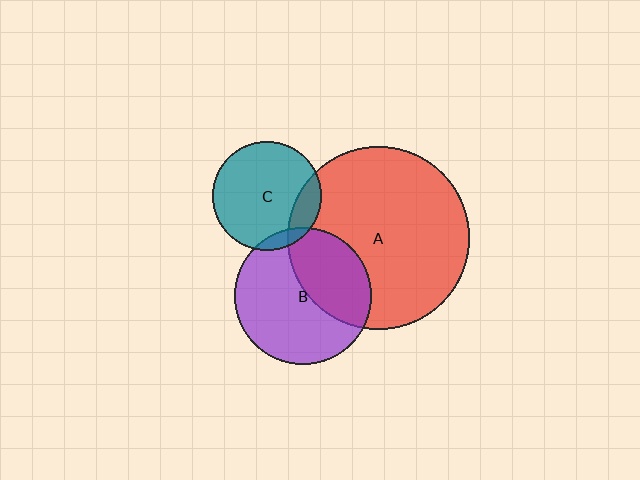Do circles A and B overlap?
Yes.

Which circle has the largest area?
Circle A (red).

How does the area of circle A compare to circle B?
Approximately 1.8 times.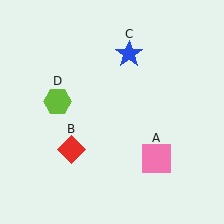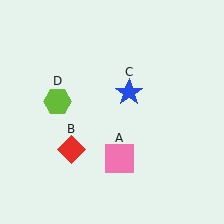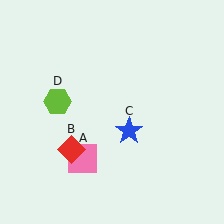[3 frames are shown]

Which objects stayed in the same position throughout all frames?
Red diamond (object B) and lime hexagon (object D) remained stationary.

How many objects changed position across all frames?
2 objects changed position: pink square (object A), blue star (object C).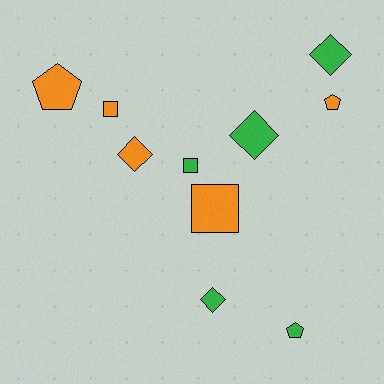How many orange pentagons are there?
There are 2 orange pentagons.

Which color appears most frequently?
Green, with 5 objects.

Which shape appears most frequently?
Diamond, with 4 objects.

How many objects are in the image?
There are 10 objects.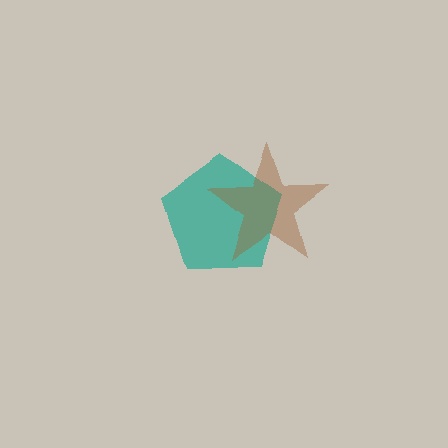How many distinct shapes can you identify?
There are 2 distinct shapes: a teal pentagon, a brown star.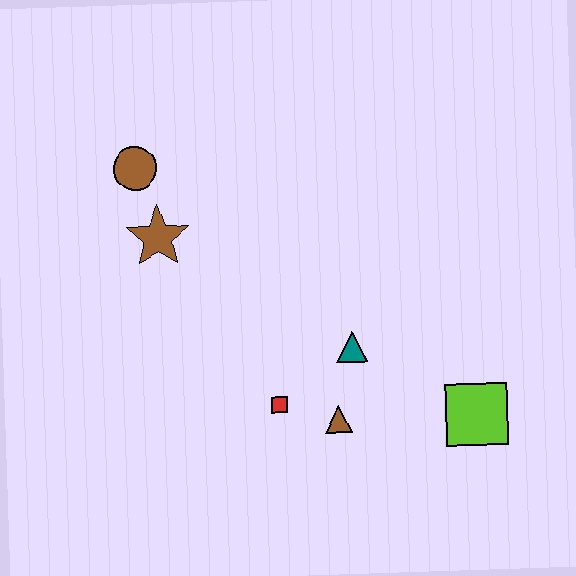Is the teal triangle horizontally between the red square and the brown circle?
No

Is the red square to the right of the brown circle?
Yes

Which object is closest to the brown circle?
The brown star is closest to the brown circle.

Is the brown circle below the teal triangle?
No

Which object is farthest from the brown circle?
The lime square is farthest from the brown circle.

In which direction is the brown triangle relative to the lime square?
The brown triangle is to the left of the lime square.